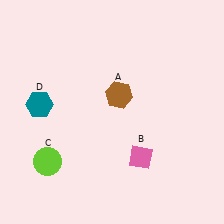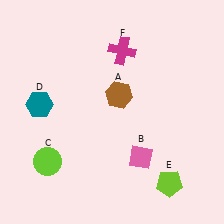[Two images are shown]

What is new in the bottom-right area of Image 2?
A lime pentagon (E) was added in the bottom-right area of Image 2.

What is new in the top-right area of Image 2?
A magenta cross (F) was added in the top-right area of Image 2.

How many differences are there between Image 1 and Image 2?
There are 2 differences between the two images.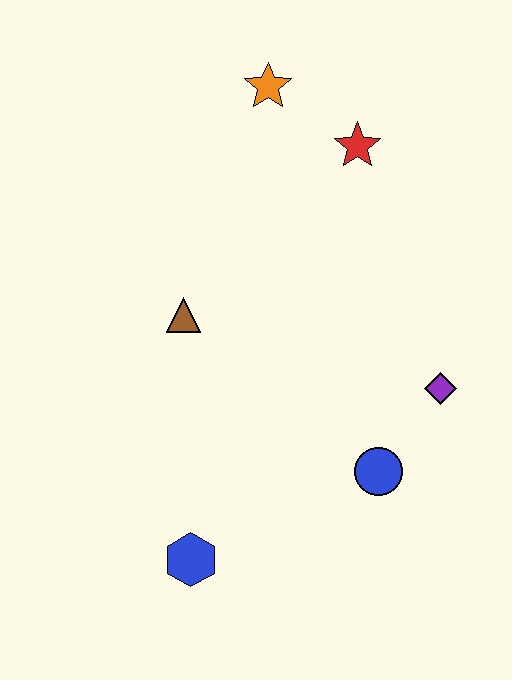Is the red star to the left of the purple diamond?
Yes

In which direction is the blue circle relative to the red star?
The blue circle is below the red star.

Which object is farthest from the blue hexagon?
The orange star is farthest from the blue hexagon.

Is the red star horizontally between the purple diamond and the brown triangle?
Yes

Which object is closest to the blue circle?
The purple diamond is closest to the blue circle.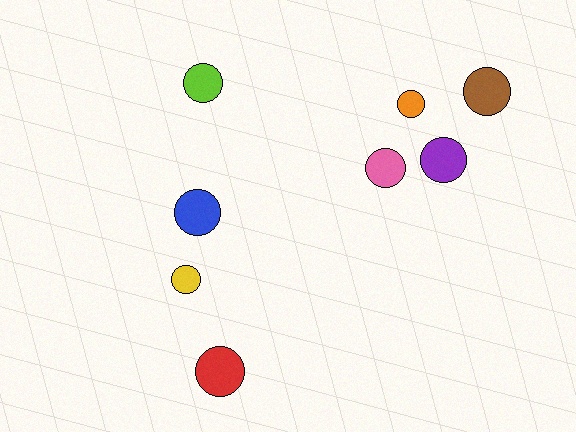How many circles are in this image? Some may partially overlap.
There are 8 circles.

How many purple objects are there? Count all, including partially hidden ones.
There is 1 purple object.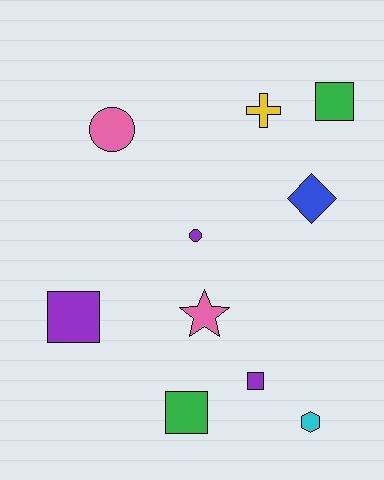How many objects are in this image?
There are 10 objects.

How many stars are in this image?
There is 1 star.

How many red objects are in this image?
There are no red objects.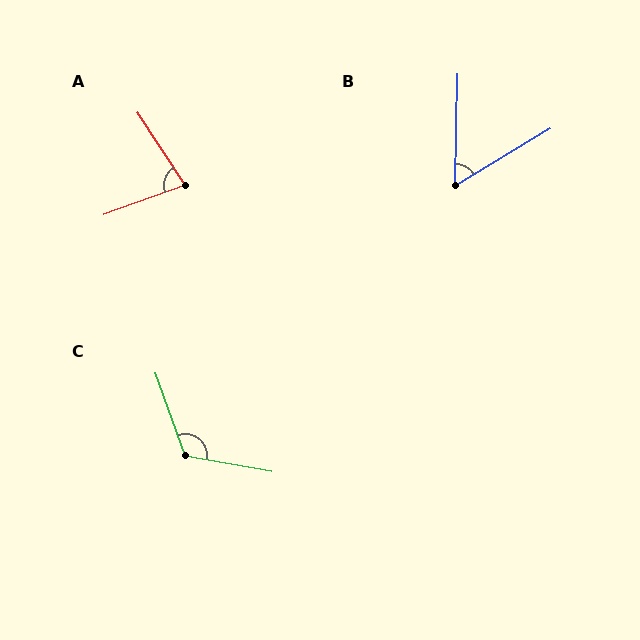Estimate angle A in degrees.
Approximately 77 degrees.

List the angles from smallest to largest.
B (58°), A (77°), C (119°).